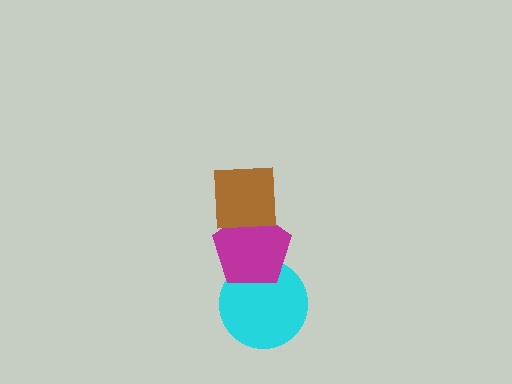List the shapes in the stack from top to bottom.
From top to bottom: the brown square, the magenta pentagon, the cyan circle.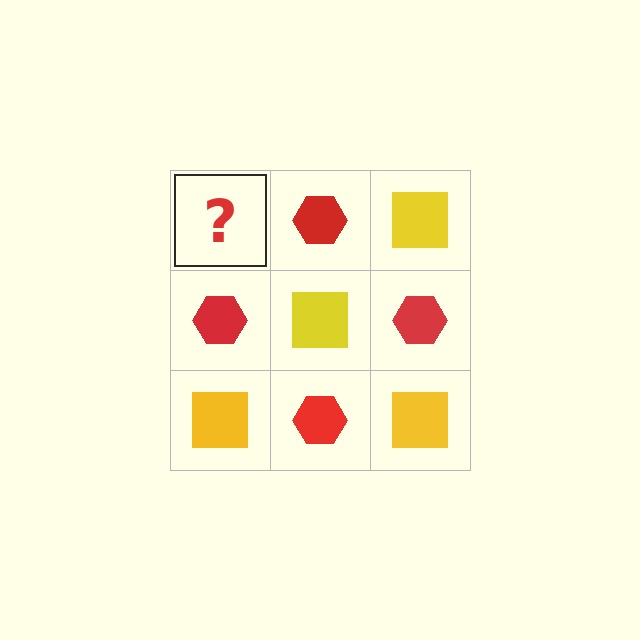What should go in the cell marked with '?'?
The missing cell should contain a yellow square.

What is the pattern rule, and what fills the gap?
The rule is that it alternates yellow square and red hexagon in a checkerboard pattern. The gap should be filled with a yellow square.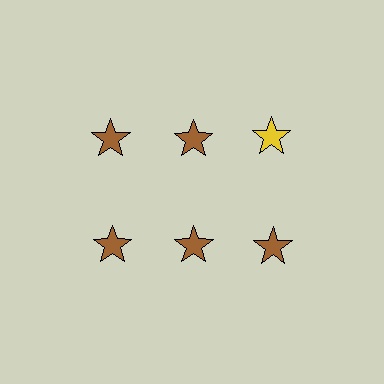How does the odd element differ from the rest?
It has a different color: yellow instead of brown.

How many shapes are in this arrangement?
There are 6 shapes arranged in a grid pattern.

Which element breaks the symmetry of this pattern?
The yellow star in the top row, center column breaks the symmetry. All other shapes are brown stars.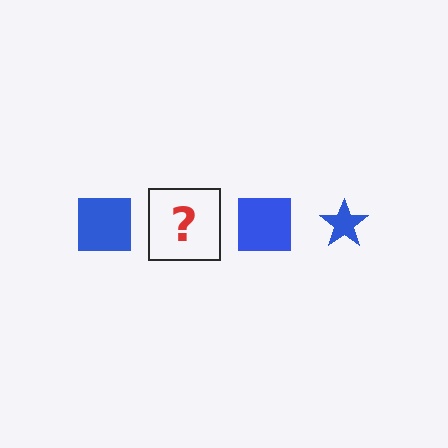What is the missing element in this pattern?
The missing element is a blue star.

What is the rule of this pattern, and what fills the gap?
The rule is that the pattern cycles through square, star shapes in blue. The gap should be filled with a blue star.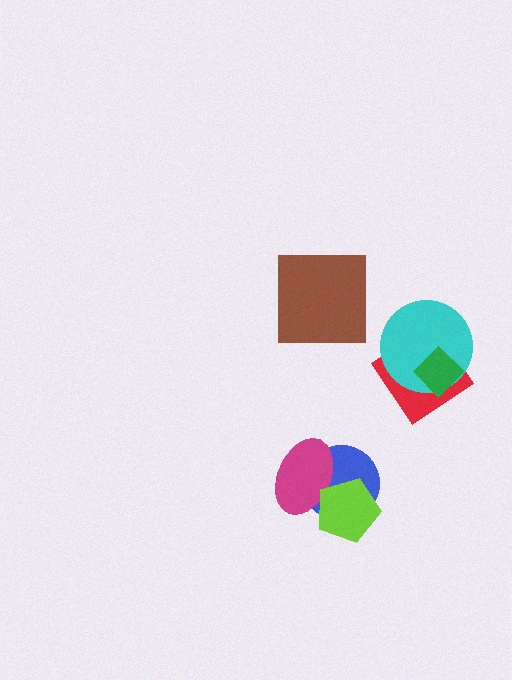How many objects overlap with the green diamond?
2 objects overlap with the green diamond.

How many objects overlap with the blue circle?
2 objects overlap with the blue circle.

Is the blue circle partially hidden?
Yes, it is partially covered by another shape.